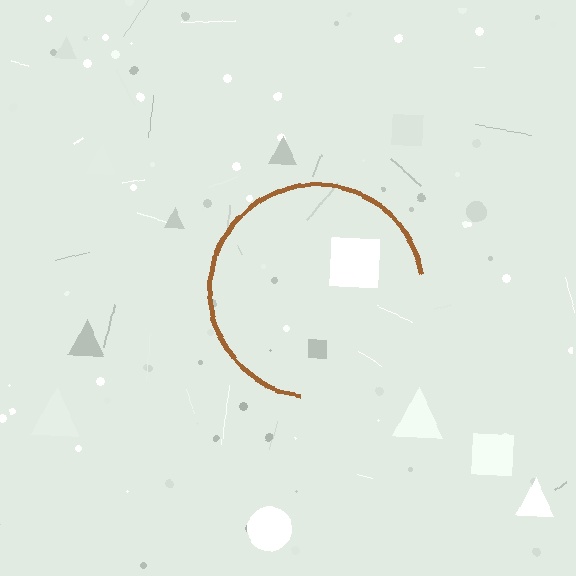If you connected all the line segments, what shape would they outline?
They would outline a circle.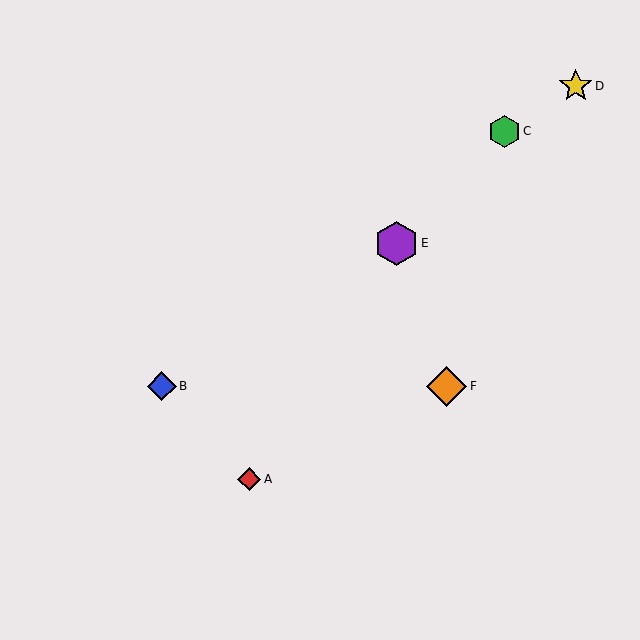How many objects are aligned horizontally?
2 objects (B, F) are aligned horizontally.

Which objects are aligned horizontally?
Objects B, F are aligned horizontally.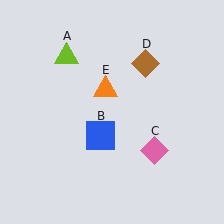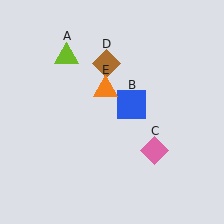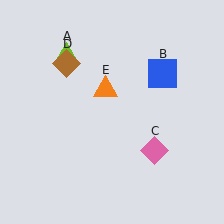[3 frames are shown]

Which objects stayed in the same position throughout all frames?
Lime triangle (object A) and pink diamond (object C) and orange triangle (object E) remained stationary.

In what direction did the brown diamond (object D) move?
The brown diamond (object D) moved left.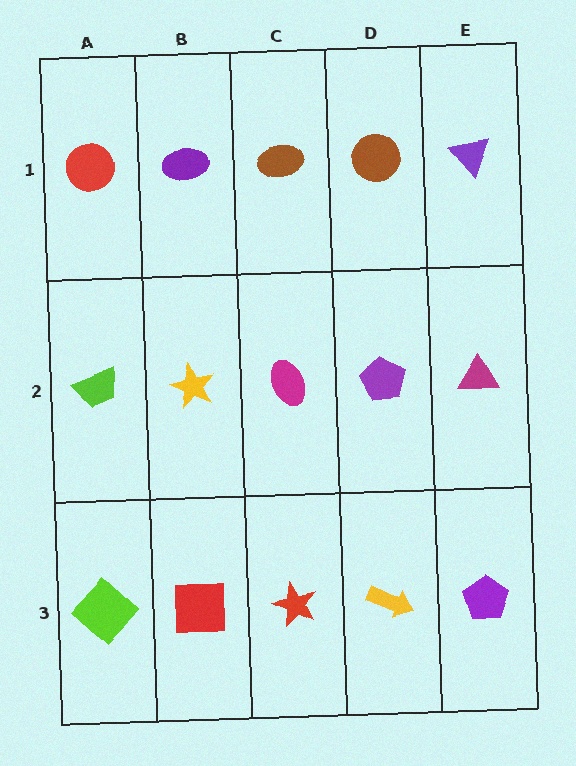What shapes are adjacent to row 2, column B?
A purple ellipse (row 1, column B), a red square (row 3, column B), a lime trapezoid (row 2, column A), a magenta ellipse (row 2, column C).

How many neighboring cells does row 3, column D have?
3.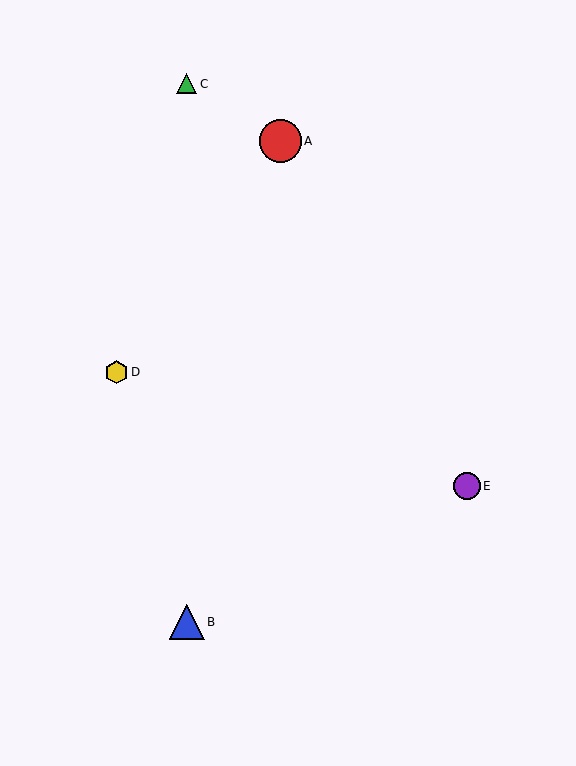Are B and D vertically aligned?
No, B is at x≈187 and D is at x≈117.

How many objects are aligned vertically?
2 objects (B, C) are aligned vertically.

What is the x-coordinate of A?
Object A is at x≈280.